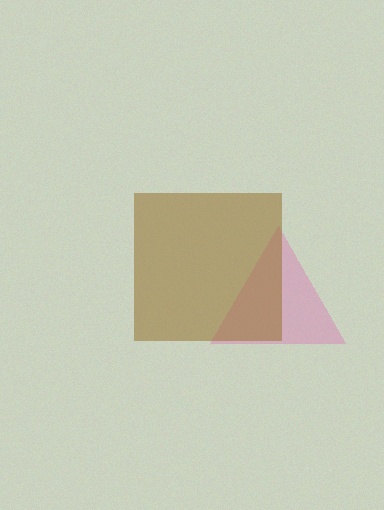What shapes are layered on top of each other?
The layered shapes are: a pink triangle, a brown square.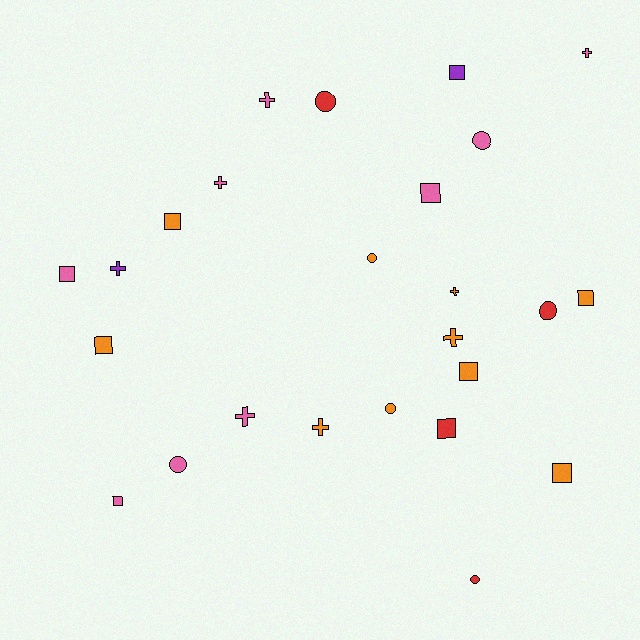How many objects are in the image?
There are 25 objects.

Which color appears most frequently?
Orange, with 10 objects.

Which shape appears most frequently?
Square, with 10 objects.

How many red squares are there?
There is 1 red square.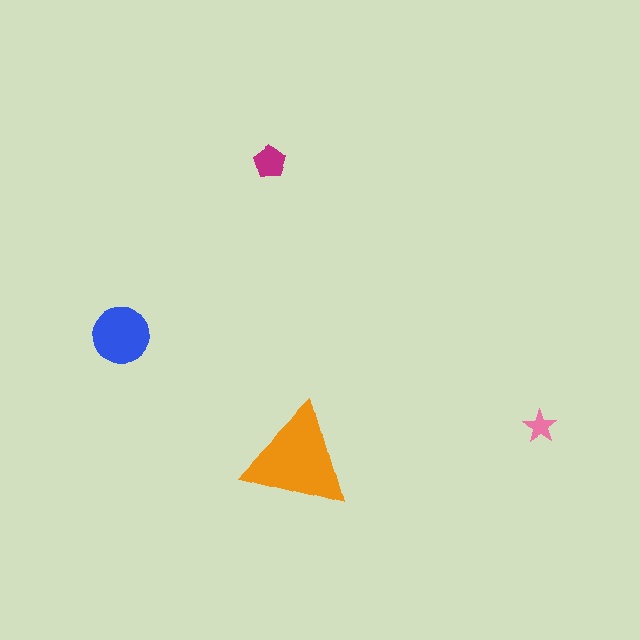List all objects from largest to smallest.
The orange triangle, the blue circle, the magenta pentagon, the pink star.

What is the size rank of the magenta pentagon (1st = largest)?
3rd.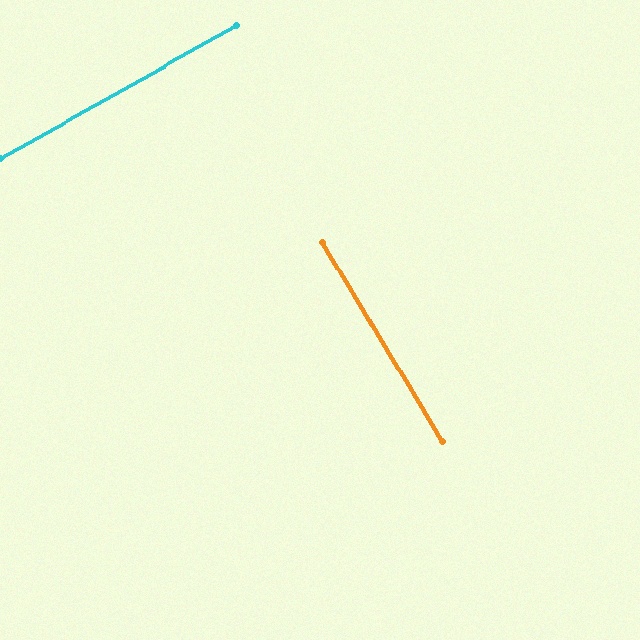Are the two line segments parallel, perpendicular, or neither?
Perpendicular — they meet at approximately 88°.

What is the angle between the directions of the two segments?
Approximately 88 degrees.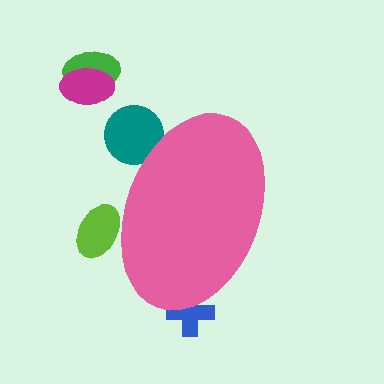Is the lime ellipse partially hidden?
Yes, the lime ellipse is partially hidden behind the pink ellipse.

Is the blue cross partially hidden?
Yes, the blue cross is partially hidden behind the pink ellipse.